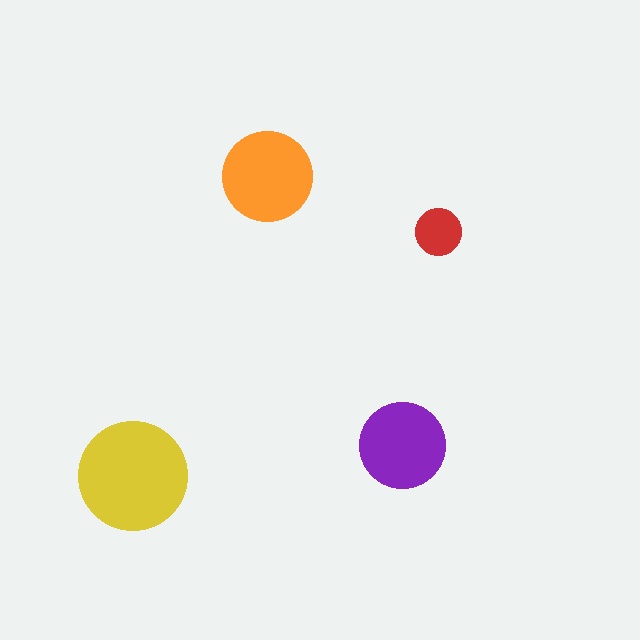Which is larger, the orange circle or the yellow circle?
The yellow one.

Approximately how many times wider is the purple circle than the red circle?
About 2 times wider.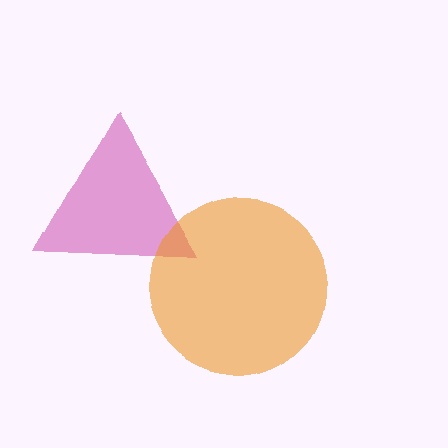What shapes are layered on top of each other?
The layered shapes are: a magenta triangle, an orange circle.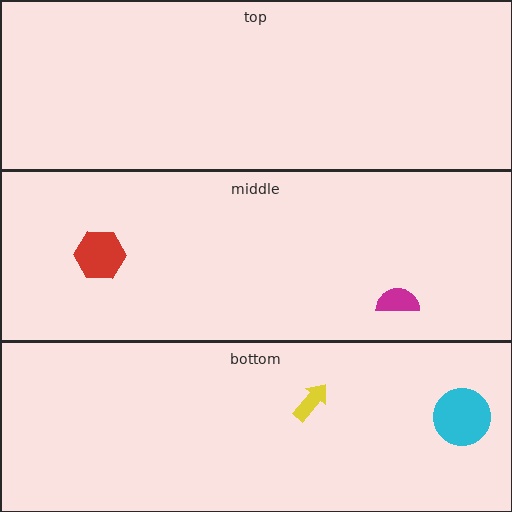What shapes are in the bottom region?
The yellow arrow, the cyan circle.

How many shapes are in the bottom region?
2.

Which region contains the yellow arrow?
The bottom region.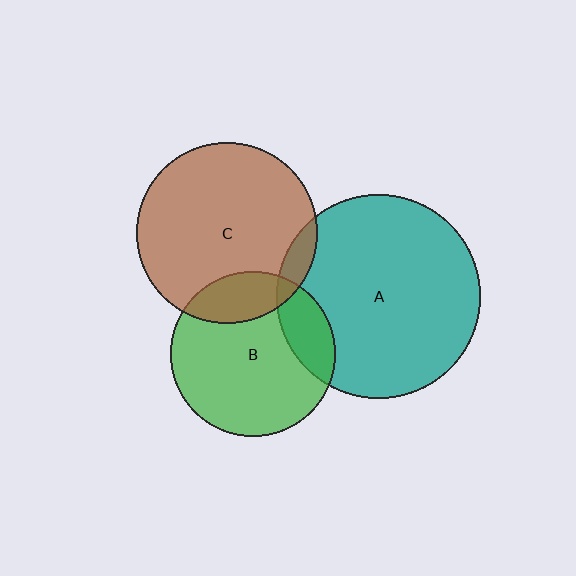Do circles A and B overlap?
Yes.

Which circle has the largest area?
Circle A (teal).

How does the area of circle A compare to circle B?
Approximately 1.5 times.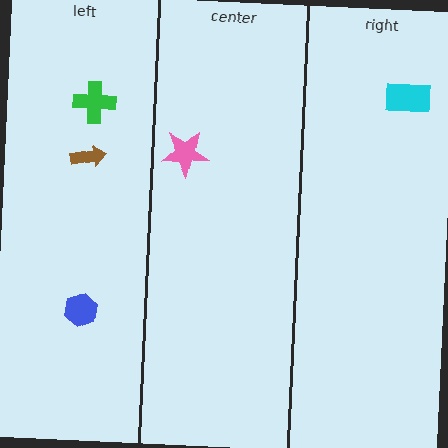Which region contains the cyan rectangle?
The right region.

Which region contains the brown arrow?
The left region.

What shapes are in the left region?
The blue hexagon, the green cross, the brown arrow.